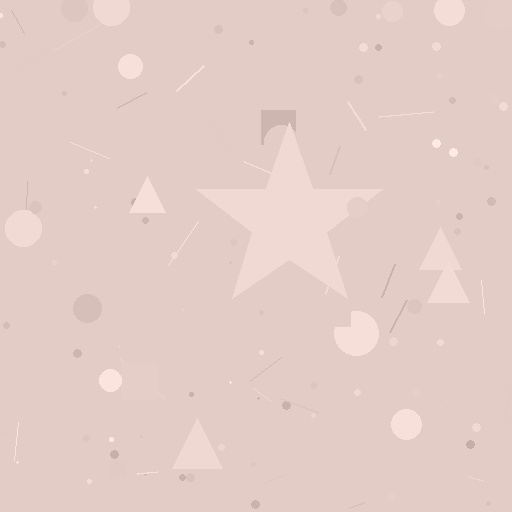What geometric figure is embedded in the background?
A star is embedded in the background.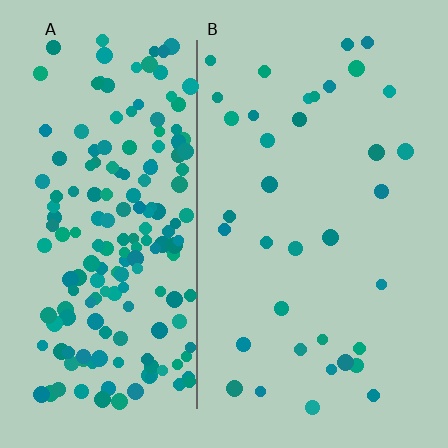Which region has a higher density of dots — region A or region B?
A (the left).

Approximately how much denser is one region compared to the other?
Approximately 5.2× — region A over region B.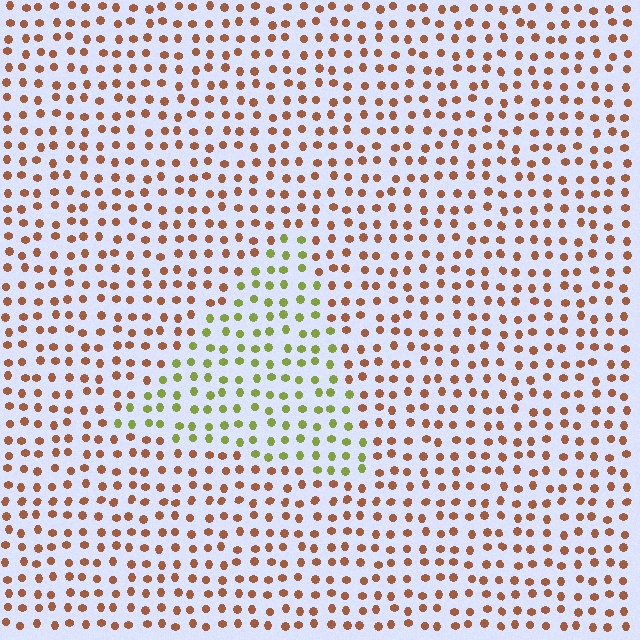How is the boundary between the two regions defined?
The boundary is defined purely by a slight shift in hue (about 61 degrees). Spacing, size, and orientation are identical on both sides.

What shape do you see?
I see a triangle.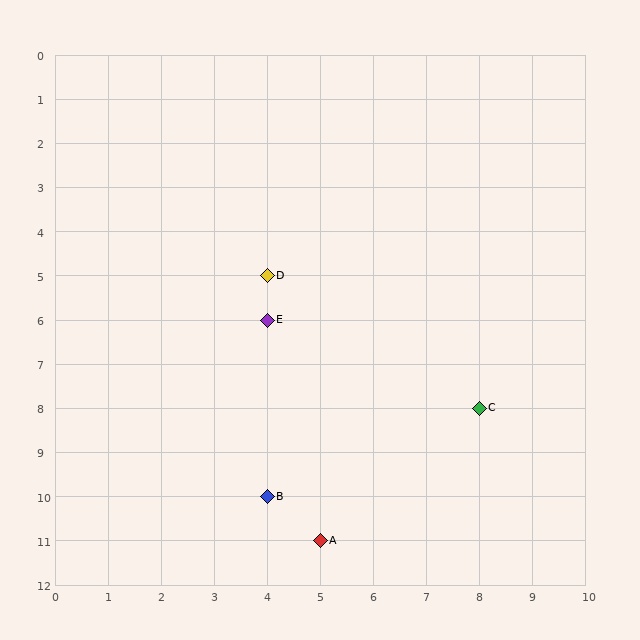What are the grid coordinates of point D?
Point D is at grid coordinates (4, 5).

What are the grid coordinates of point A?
Point A is at grid coordinates (5, 11).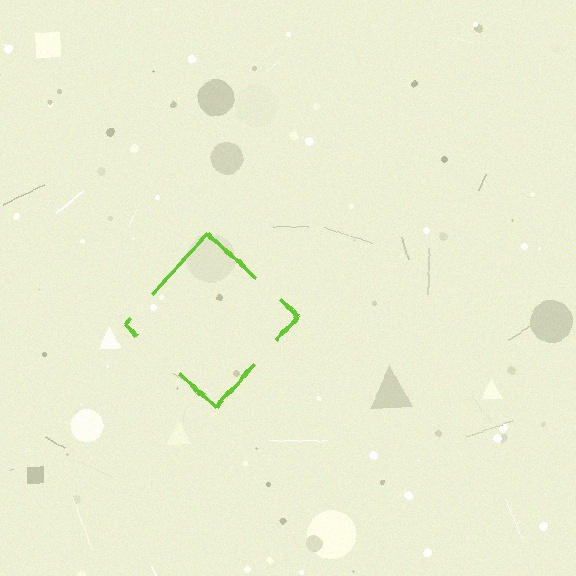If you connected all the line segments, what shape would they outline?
They would outline a diamond.